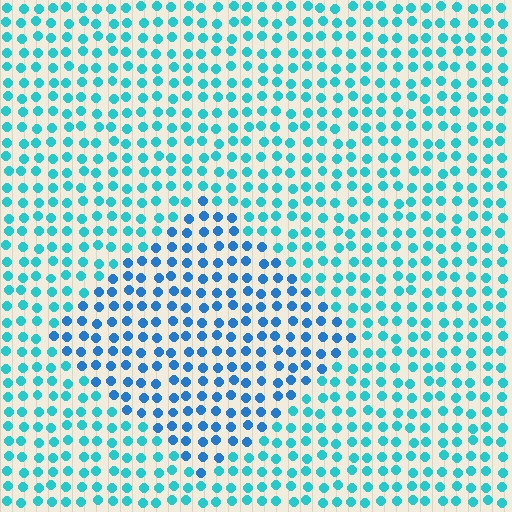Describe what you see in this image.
The image is filled with small cyan elements in a uniform arrangement. A diamond-shaped region is visible where the elements are tinted to a slightly different hue, forming a subtle color boundary.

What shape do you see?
I see a diamond.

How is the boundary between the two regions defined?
The boundary is defined purely by a slight shift in hue (about 29 degrees). Spacing, size, and orientation are identical on both sides.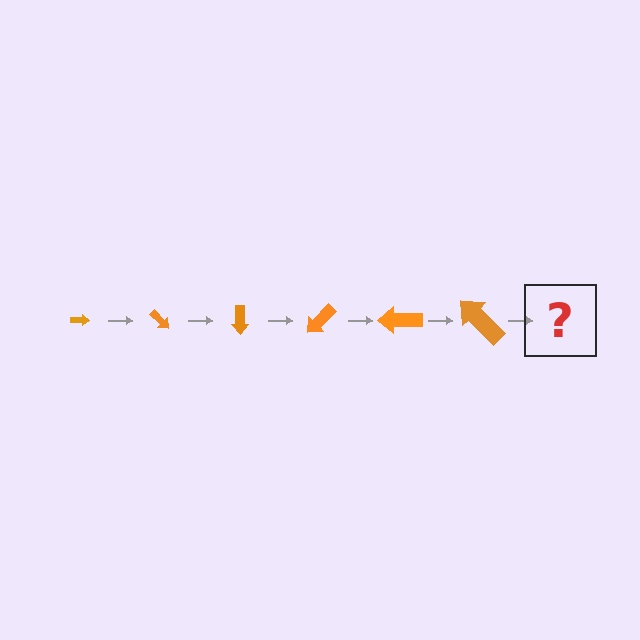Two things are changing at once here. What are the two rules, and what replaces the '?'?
The two rules are that the arrow grows larger each step and it rotates 45 degrees each step. The '?' should be an arrow, larger than the previous one and rotated 270 degrees from the start.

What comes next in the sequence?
The next element should be an arrow, larger than the previous one and rotated 270 degrees from the start.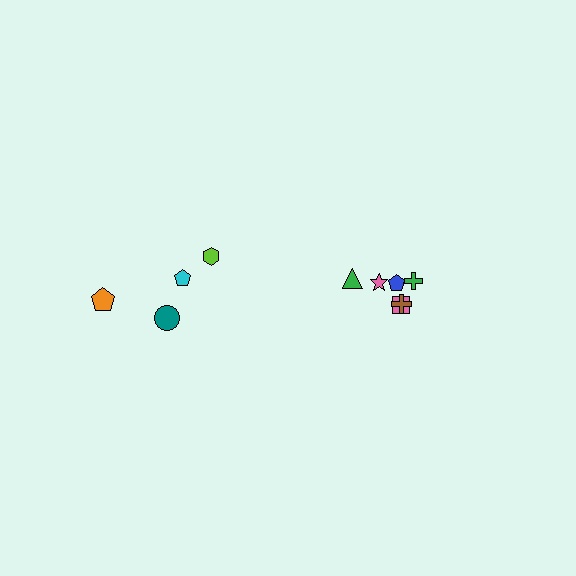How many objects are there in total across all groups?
There are 10 objects.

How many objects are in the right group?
There are 6 objects.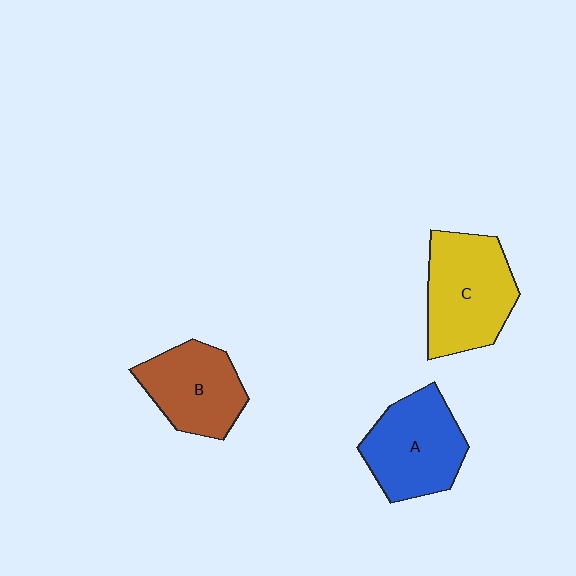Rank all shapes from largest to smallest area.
From largest to smallest: C (yellow), A (blue), B (brown).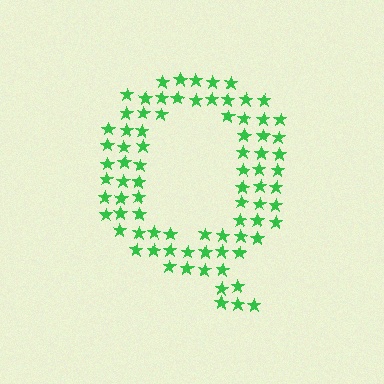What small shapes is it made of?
It is made of small stars.